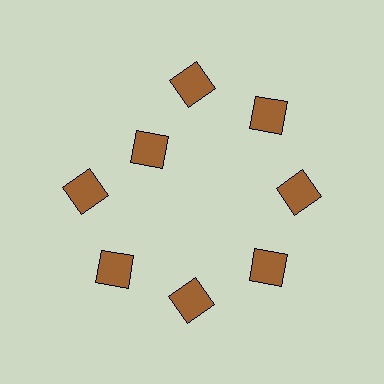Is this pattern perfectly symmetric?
No. The 8 brown diamonds are arranged in a ring, but one element near the 10 o'clock position is pulled inward toward the center, breaking the 8-fold rotational symmetry.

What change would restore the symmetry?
The symmetry would be restored by moving it outward, back onto the ring so that all 8 diamonds sit at equal angles and equal distance from the center.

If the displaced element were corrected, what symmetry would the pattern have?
It would have 8-fold rotational symmetry — the pattern would map onto itself every 45 degrees.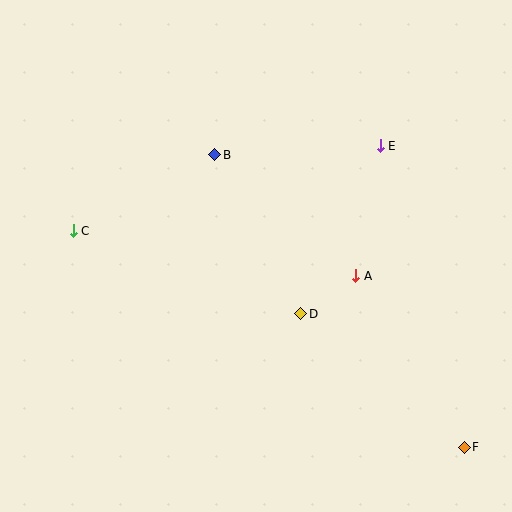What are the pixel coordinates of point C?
Point C is at (73, 231).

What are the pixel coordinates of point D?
Point D is at (301, 314).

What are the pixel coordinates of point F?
Point F is at (464, 447).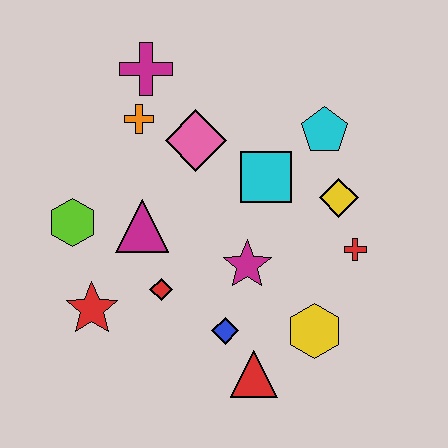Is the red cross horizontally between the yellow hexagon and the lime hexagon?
No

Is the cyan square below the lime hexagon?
No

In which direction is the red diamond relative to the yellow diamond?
The red diamond is to the left of the yellow diamond.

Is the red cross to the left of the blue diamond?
No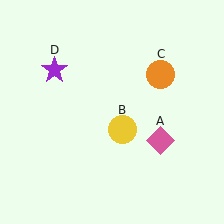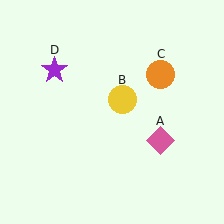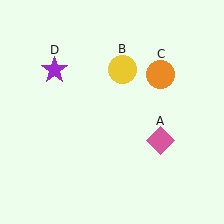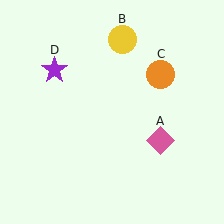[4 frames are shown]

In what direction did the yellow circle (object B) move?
The yellow circle (object B) moved up.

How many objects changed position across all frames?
1 object changed position: yellow circle (object B).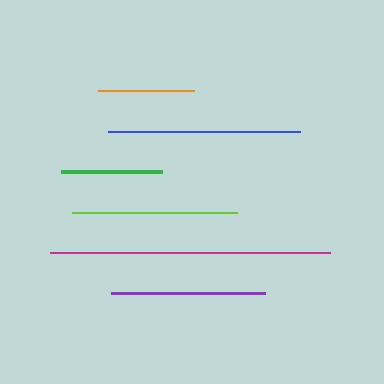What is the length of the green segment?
The green segment is approximately 102 pixels long.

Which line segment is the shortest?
The orange line is the shortest at approximately 96 pixels.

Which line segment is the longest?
The magenta line is the longest at approximately 279 pixels.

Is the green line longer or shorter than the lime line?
The lime line is longer than the green line.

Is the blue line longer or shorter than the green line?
The blue line is longer than the green line.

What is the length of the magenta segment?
The magenta segment is approximately 279 pixels long.